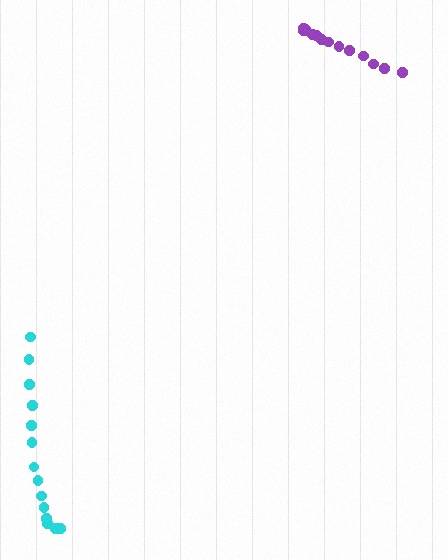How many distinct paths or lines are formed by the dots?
There are 2 distinct paths.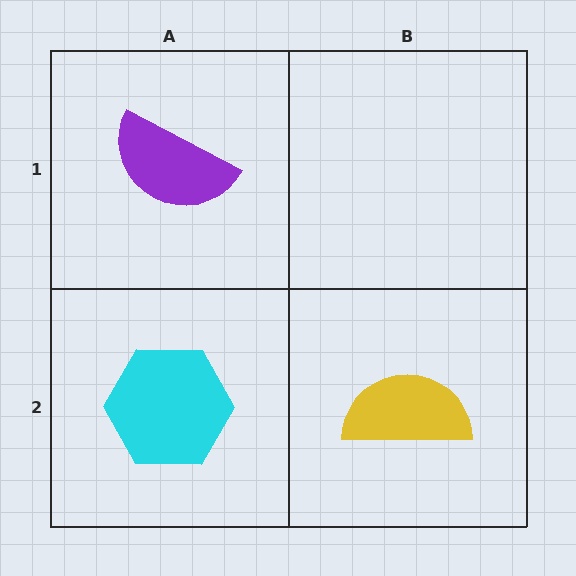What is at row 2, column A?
A cyan hexagon.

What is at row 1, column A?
A purple semicircle.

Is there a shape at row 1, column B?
No, that cell is empty.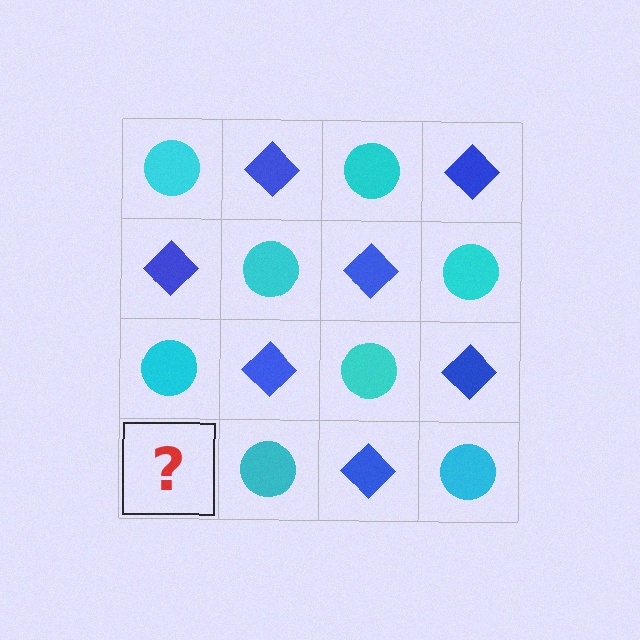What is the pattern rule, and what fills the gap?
The rule is that it alternates cyan circle and blue diamond in a checkerboard pattern. The gap should be filled with a blue diamond.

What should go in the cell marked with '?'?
The missing cell should contain a blue diamond.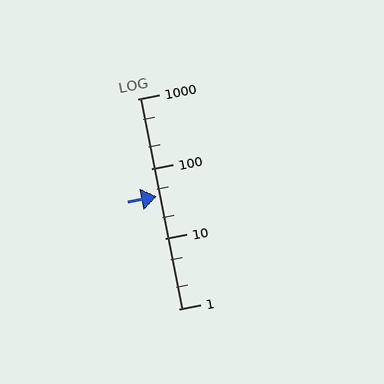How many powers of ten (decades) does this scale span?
The scale spans 3 decades, from 1 to 1000.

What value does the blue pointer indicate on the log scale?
The pointer indicates approximately 40.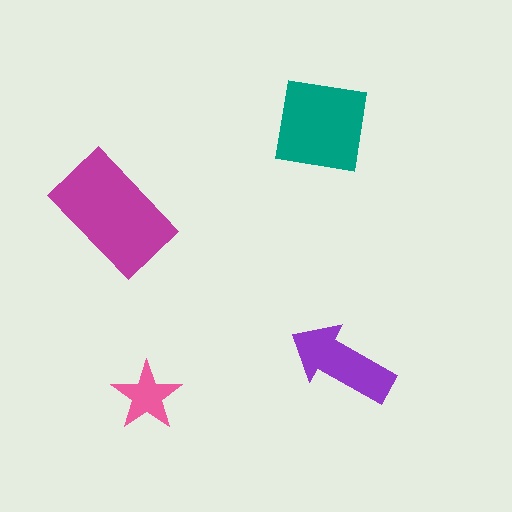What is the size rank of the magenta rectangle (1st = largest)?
1st.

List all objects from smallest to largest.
The pink star, the purple arrow, the teal square, the magenta rectangle.